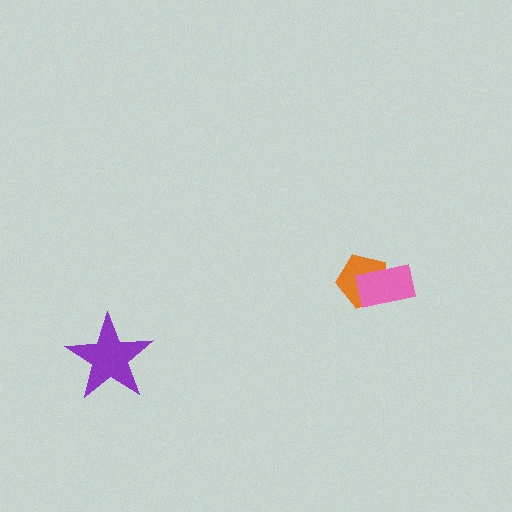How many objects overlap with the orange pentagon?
1 object overlaps with the orange pentagon.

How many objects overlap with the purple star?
0 objects overlap with the purple star.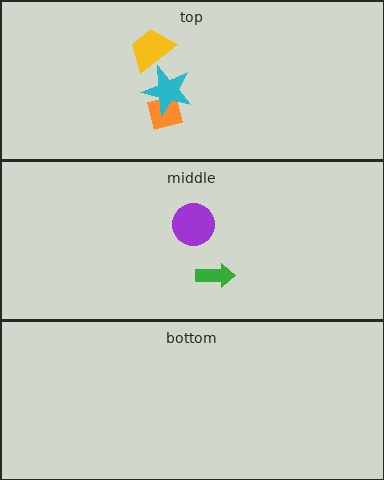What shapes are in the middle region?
The purple circle, the green arrow.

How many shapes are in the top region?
3.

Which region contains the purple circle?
The middle region.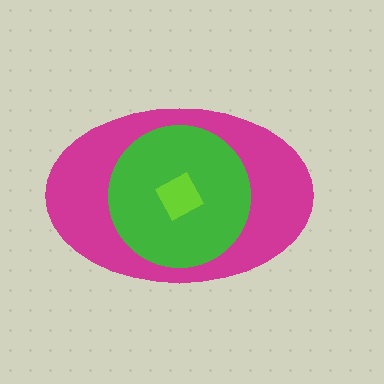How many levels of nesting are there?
3.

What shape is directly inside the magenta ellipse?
The green circle.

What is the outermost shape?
The magenta ellipse.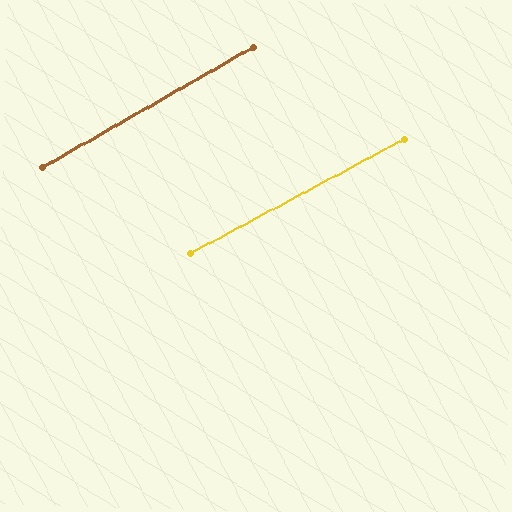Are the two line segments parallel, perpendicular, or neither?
Parallel — their directions differ by only 1.5°.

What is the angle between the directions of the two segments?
Approximately 1 degree.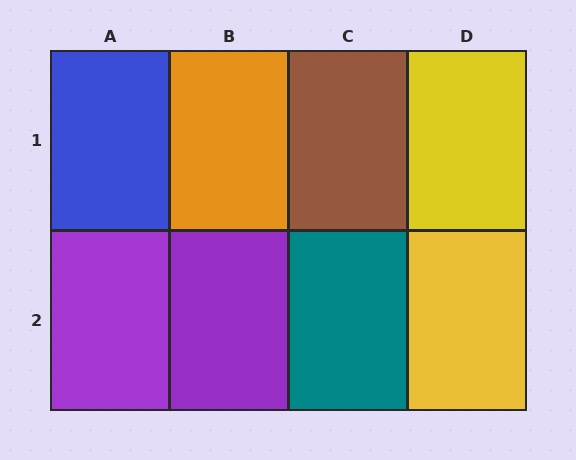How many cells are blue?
1 cell is blue.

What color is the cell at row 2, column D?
Yellow.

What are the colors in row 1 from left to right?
Blue, orange, brown, yellow.